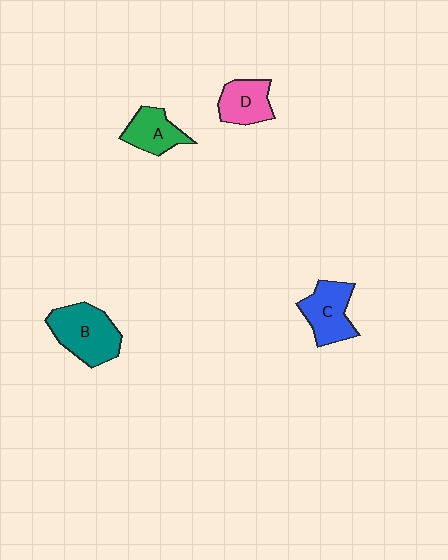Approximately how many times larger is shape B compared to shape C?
Approximately 1.3 times.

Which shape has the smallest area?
Shape D (pink).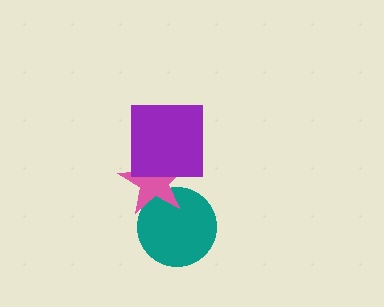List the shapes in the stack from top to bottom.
From top to bottom: the purple square, the pink star, the teal circle.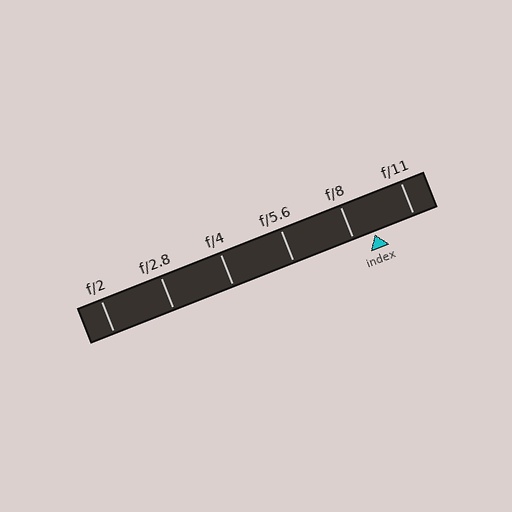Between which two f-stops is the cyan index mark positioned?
The index mark is between f/8 and f/11.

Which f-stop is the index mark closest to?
The index mark is closest to f/8.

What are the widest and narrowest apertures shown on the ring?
The widest aperture shown is f/2 and the narrowest is f/11.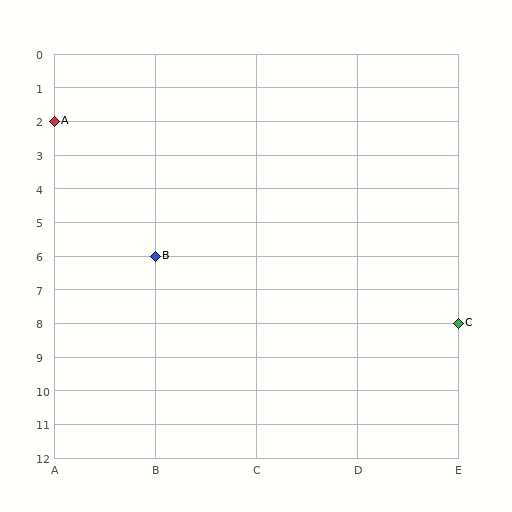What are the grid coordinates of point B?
Point B is at grid coordinates (B, 6).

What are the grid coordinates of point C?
Point C is at grid coordinates (E, 8).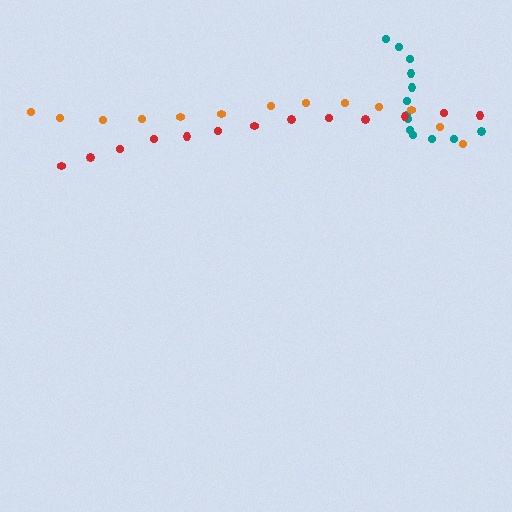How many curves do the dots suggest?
There are 3 distinct paths.